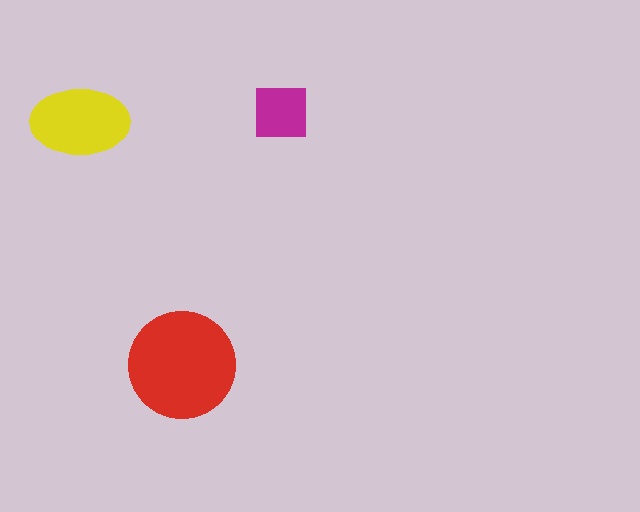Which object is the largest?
The red circle.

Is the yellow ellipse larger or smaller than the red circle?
Smaller.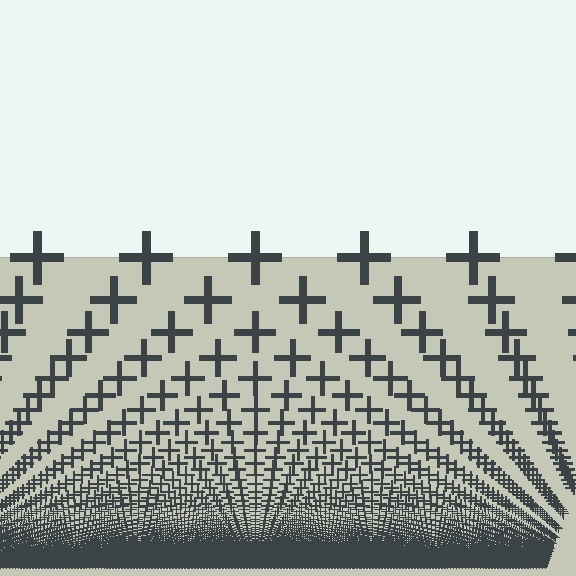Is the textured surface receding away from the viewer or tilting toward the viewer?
The surface appears to tilt toward the viewer. Texture elements get larger and sparser toward the top.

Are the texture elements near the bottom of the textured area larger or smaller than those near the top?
Smaller. The gradient is inverted — elements near the bottom are smaller and denser.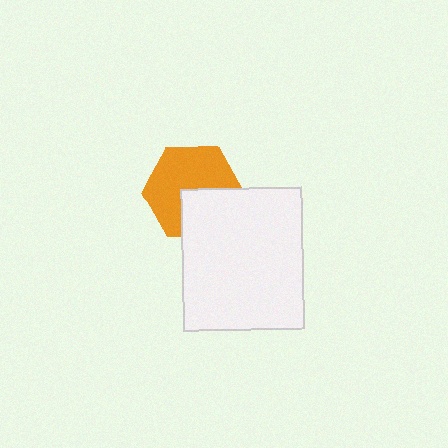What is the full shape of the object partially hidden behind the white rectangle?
The partially hidden object is an orange hexagon.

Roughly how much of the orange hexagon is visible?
About half of it is visible (roughly 64%).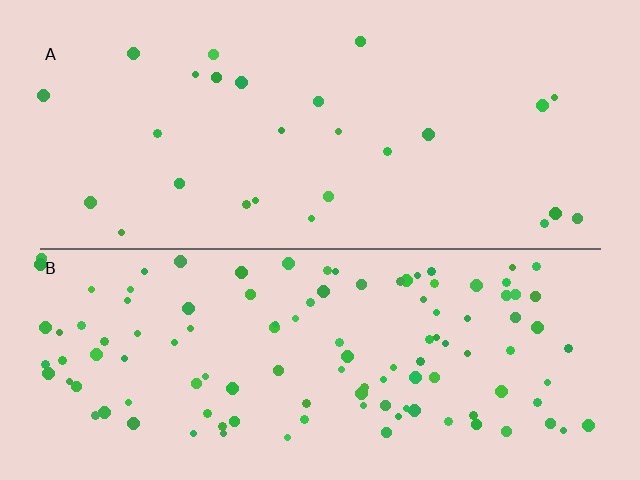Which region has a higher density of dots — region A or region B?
B (the bottom).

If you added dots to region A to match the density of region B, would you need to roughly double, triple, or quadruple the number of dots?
Approximately quadruple.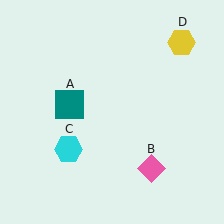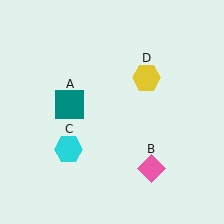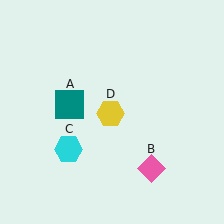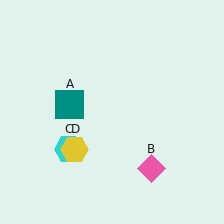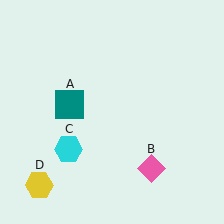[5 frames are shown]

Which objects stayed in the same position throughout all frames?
Teal square (object A) and pink diamond (object B) and cyan hexagon (object C) remained stationary.